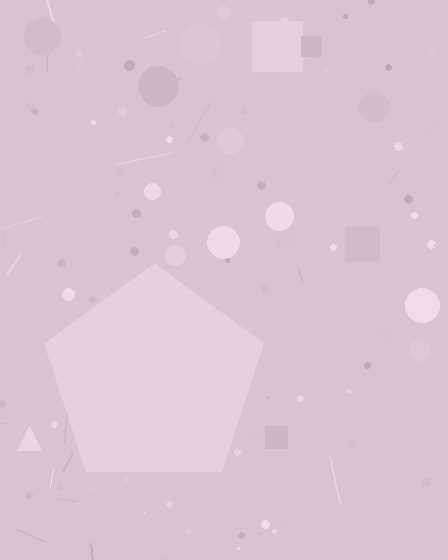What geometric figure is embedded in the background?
A pentagon is embedded in the background.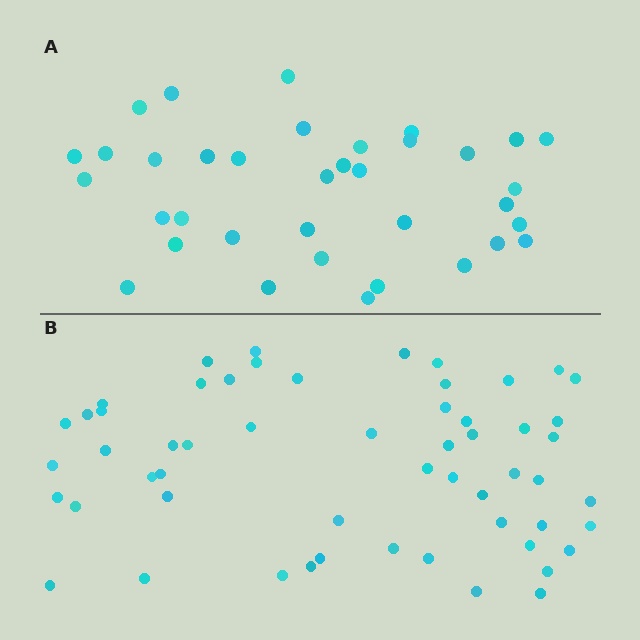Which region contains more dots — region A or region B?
Region B (the bottom region) has more dots.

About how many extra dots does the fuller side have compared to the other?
Region B has approximately 20 more dots than region A.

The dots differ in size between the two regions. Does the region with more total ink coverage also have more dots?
No. Region A has more total ink coverage because its dots are larger, but region B actually contains more individual dots. Total area can be misleading — the number of items is what matters here.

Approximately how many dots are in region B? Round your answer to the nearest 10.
About 60 dots. (The exact count is 56, which rounds to 60.)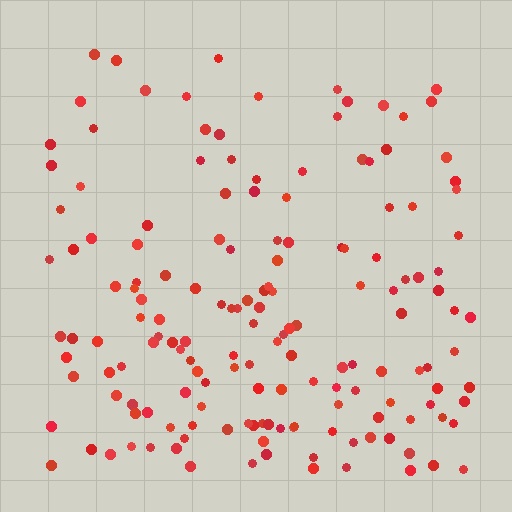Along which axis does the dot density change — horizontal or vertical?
Vertical.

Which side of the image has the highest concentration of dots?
The bottom.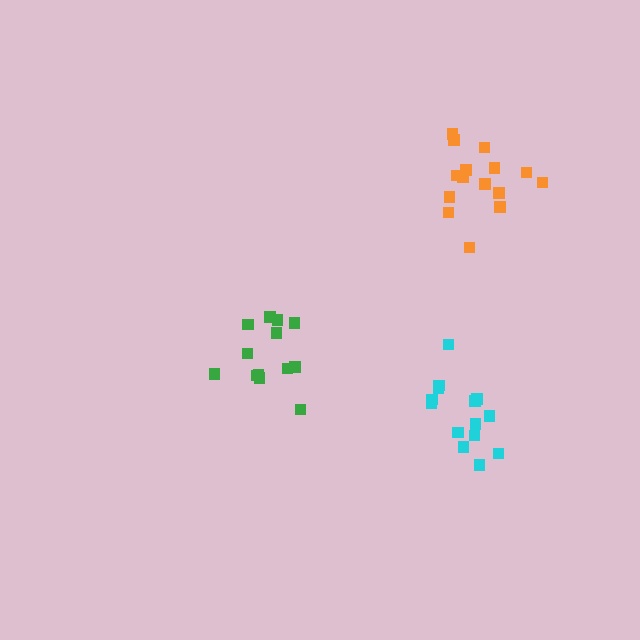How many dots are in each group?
Group 1: 14 dots, Group 2: 13 dots, Group 3: 15 dots (42 total).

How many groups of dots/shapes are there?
There are 3 groups.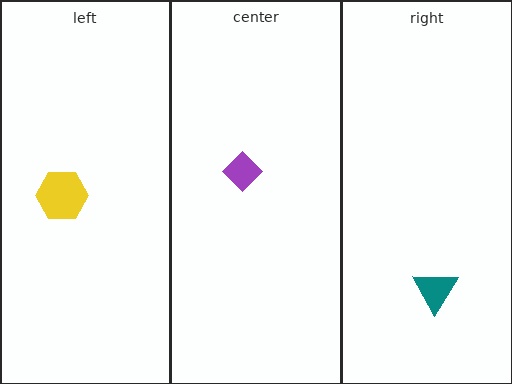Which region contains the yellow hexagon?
The left region.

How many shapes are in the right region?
1.